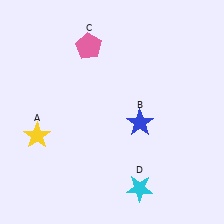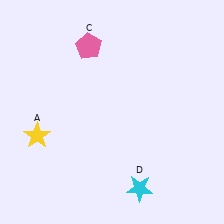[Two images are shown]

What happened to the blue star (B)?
The blue star (B) was removed in Image 2. It was in the bottom-right area of Image 1.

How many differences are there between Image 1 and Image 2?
There is 1 difference between the two images.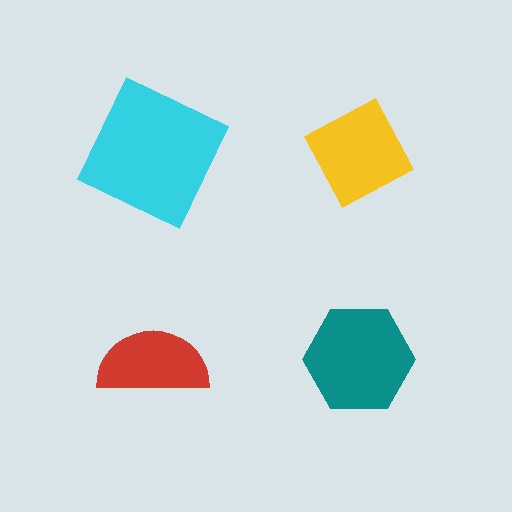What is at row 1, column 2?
A yellow diamond.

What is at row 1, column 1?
A cyan square.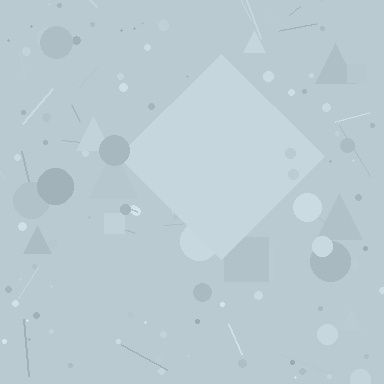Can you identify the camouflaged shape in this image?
The camouflaged shape is a diamond.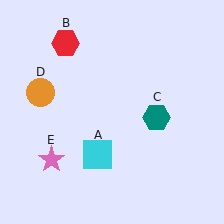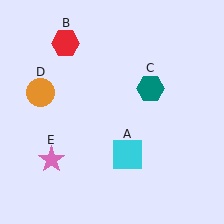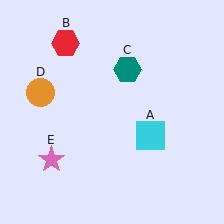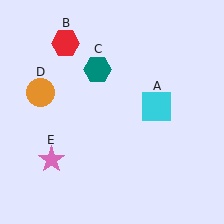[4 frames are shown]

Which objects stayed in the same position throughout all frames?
Red hexagon (object B) and orange circle (object D) and pink star (object E) remained stationary.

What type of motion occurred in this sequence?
The cyan square (object A), teal hexagon (object C) rotated counterclockwise around the center of the scene.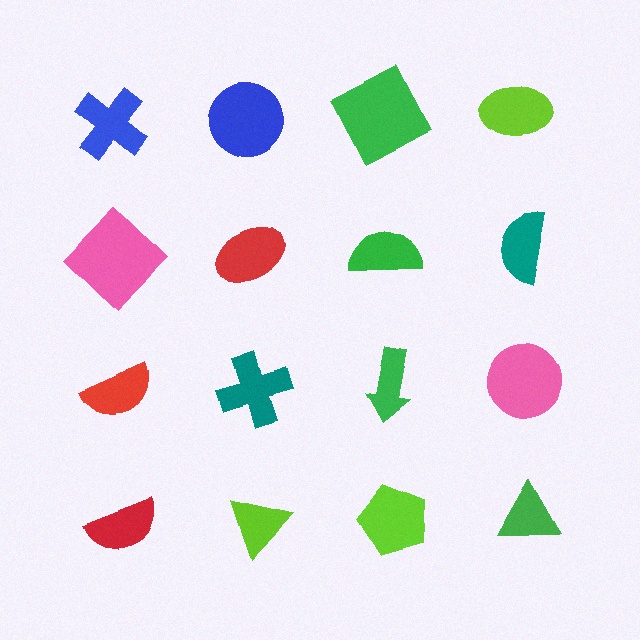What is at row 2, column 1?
A pink diamond.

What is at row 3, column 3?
A green arrow.